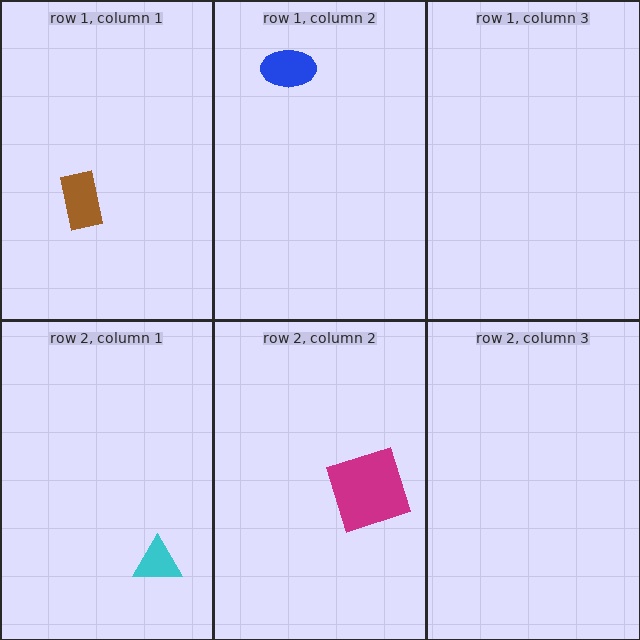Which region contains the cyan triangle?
The row 2, column 1 region.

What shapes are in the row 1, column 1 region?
The brown rectangle.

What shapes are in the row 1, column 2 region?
The blue ellipse.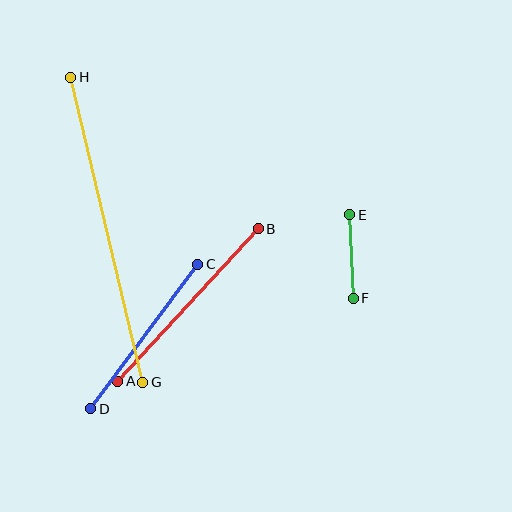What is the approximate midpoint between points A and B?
The midpoint is at approximately (188, 305) pixels.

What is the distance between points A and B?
The distance is approximately 207 pixels.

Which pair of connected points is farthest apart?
Points G and H are farthest apart.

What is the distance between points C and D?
The distance is approximately 180 pixels.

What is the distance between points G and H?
The distance is approximately 314 pixels.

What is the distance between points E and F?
The distance is approximately 84 pixels.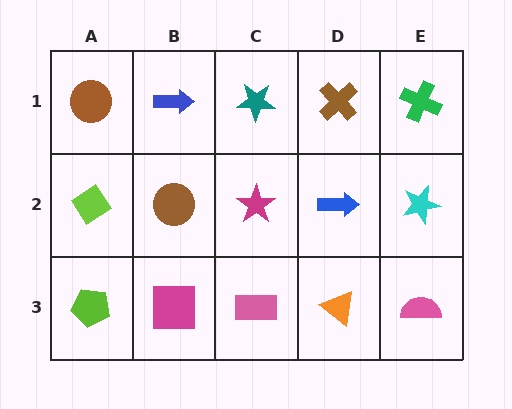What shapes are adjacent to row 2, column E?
A green cross (row 1, column E), a pink semicircle (row 3, column E), a blue arrow (row 2, column D).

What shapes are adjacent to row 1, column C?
A magenta star (row 2, column C), a blue arrow (row 1, column B), a brown cross (row 1, column D).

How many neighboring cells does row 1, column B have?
3.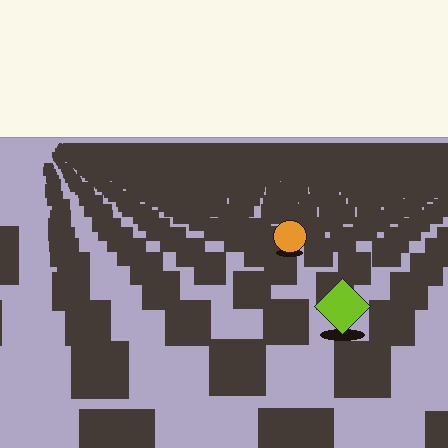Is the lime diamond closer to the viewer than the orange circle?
Yes. The lime diamond is closer — you can tell from the texture gradient: the ground texture is coarser near it.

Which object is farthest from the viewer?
The orange circle is farthest from the viewer. It appears smaller and the ground texture around it is denser.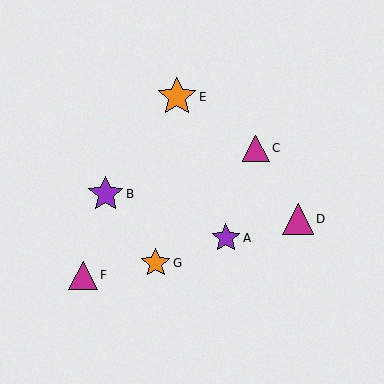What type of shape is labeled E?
Shape E is an orange star.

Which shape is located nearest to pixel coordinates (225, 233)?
The purple star (labeled A) at (226, 238) is nearest to that location.